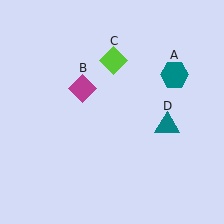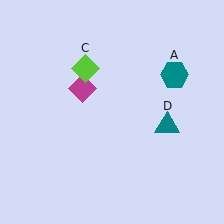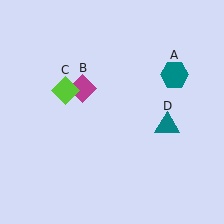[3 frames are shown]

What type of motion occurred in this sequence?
The lime diamond (object C) rotated counterclockwise around the center of the scene.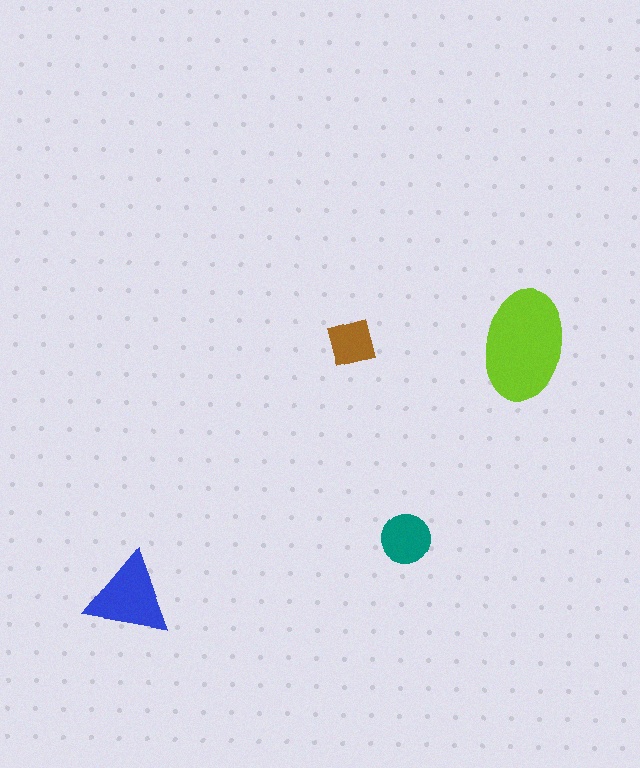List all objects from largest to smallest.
The lime ellipse, the blue triangle, the teal circle, the brown square.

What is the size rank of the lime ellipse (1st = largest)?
1st.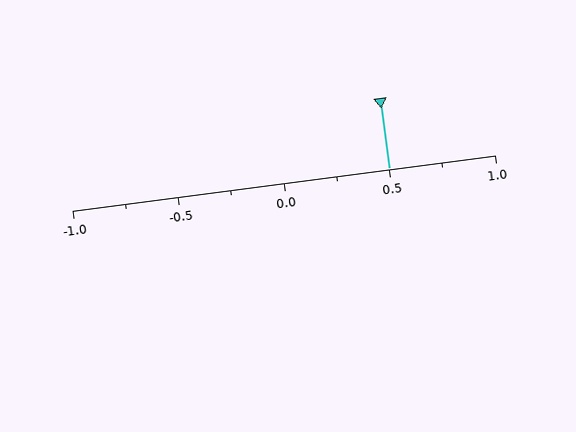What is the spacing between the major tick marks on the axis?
The major ticks are spaced 0.5 apart.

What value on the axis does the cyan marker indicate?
The marker indicates approximately 0.5.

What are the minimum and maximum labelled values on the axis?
The axis runs from -1.0 to 1.0.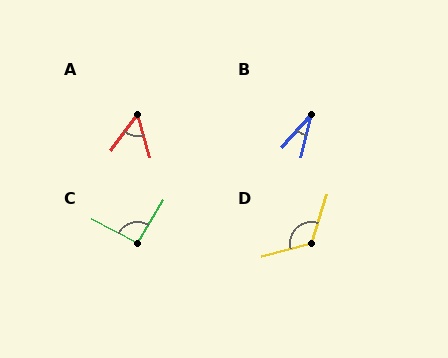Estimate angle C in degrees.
Approximately 94 degrees.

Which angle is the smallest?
B, at approximately 27 degrees.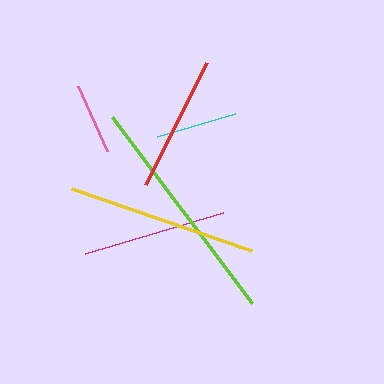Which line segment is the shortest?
The pink line is the shortest at approximately 70 pixels.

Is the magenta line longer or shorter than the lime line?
The lime line is longer than the magenta line.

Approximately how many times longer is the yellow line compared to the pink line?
The yellow line is approximately 2.7 times the length of the pink line.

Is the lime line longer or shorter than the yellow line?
The lime line is longer than the yellow line.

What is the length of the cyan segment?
The cyan segment is approximately 81 pixels long.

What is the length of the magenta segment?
The magenta segment is approximately 143 pixels long.